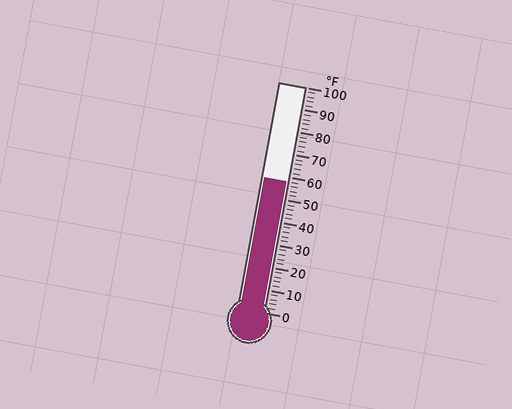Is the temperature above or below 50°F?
The temperature is above 50°F.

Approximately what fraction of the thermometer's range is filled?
The thermometer is filled to approximately 60% of its range.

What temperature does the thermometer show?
The thermometer shows approximately 58°F.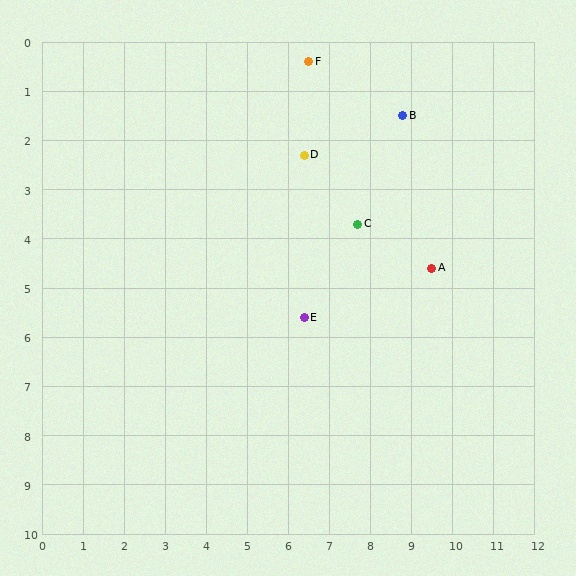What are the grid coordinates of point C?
Point C is at approximately (7.7, 3.7).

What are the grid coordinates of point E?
Point E is at approximately (6.4, 5.6).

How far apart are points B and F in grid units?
Points B and F are about 2.5 grid units apart.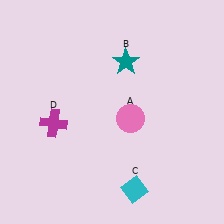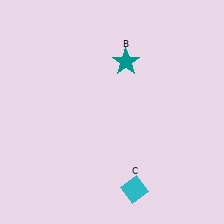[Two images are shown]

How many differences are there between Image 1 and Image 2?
There are 2 differences between the two images.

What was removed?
The magenta cross (D), the pink circle (A) were removed in Image 2.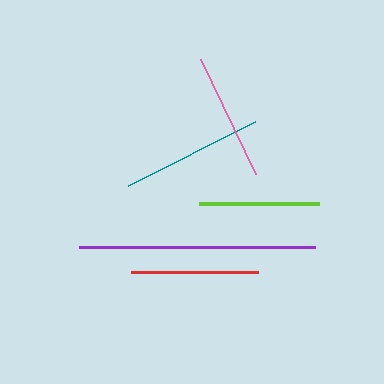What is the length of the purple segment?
The purple segment is approximately 236 pixels long.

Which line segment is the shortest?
The lime line is the shortest at approximately 120 pixels.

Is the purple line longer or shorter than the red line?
The purple line is longer than the red line.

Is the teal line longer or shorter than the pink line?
The teal line is longer than the pink line.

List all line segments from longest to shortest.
From longest to shortest: purple, teal, pink, red, lime.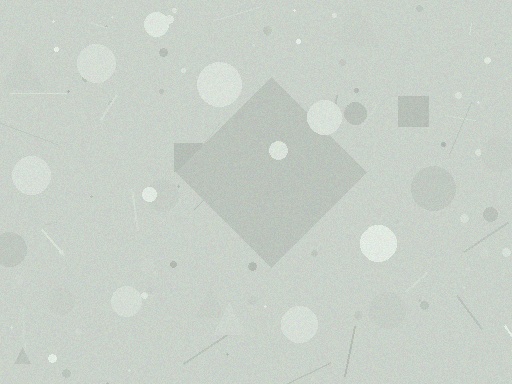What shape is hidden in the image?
A diamond is hidden in the image.